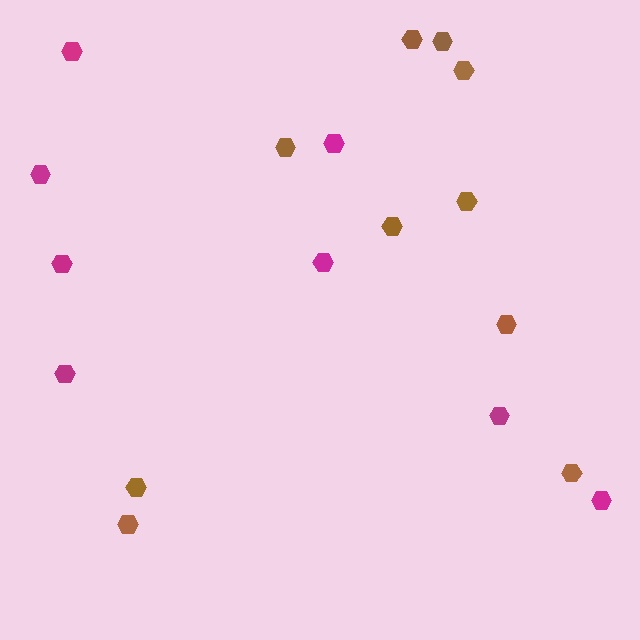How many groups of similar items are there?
There are 2 groups: one group of magenta hexagons (8) and one group of brown hexagons (10).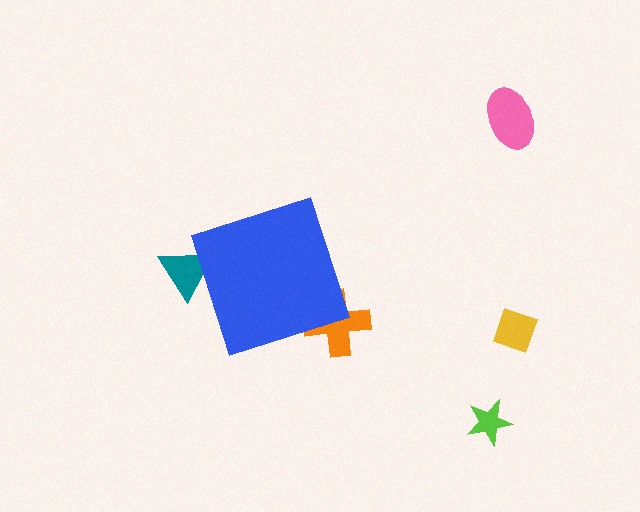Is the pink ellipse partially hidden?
No, the pink ellipse is fully visible.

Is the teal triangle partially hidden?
Yes, the teal triangle is partially hidden behind the blue diamond.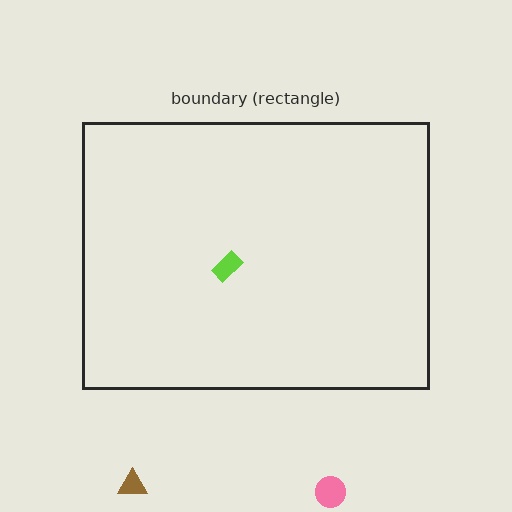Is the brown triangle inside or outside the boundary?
Outside.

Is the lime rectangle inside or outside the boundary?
Inside.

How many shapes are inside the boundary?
1 inside, 2 outside.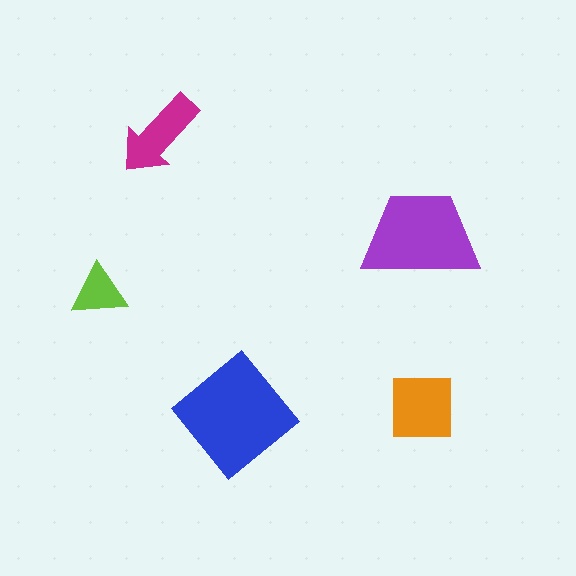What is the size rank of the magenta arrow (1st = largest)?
4th.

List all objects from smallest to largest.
The lime triangle, the magenta arrow, the orange square, the purple trapezoid, the blue diamond.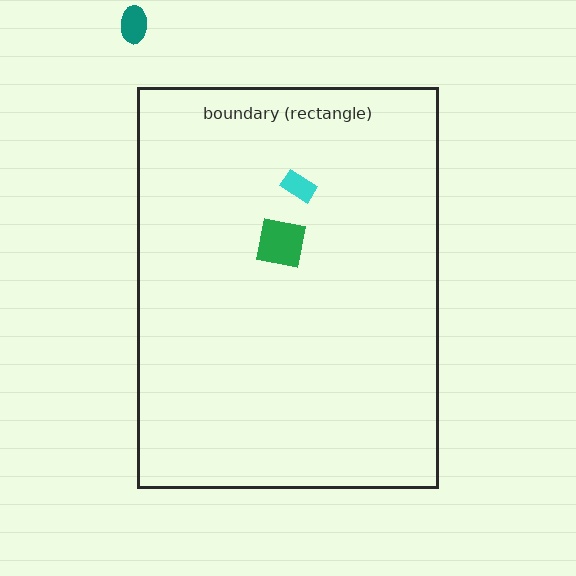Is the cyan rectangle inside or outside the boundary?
Inside.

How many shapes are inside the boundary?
2 inside, 1 outside.